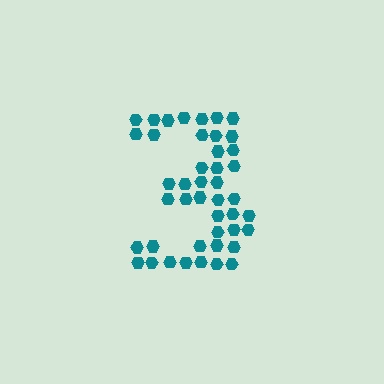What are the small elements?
The small elements are hexagons.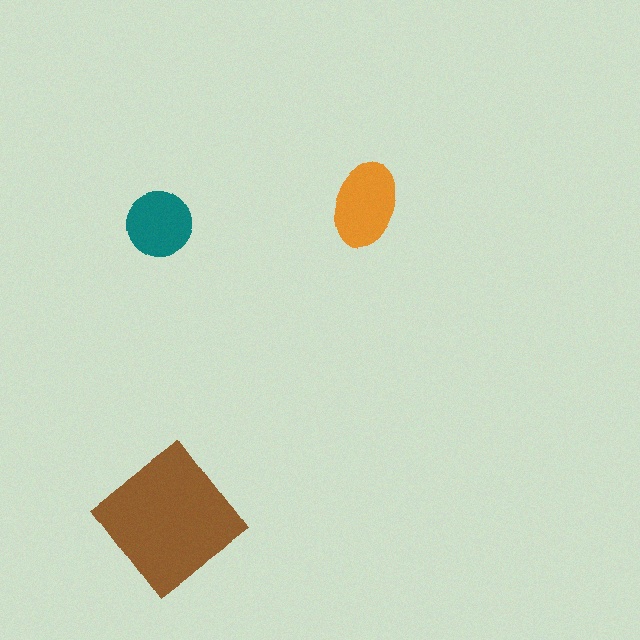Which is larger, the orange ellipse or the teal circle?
The orange ellipse.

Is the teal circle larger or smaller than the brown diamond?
Smaller.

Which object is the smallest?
The teal circle.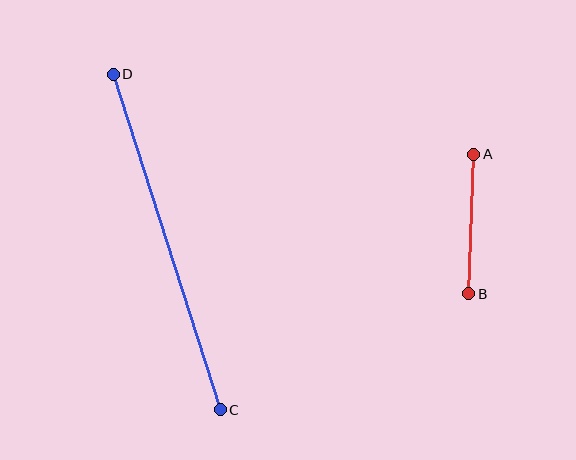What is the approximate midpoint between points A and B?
The midpoint is at approximately (471, 224) pixels.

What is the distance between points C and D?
The distance is approximately 352 pixels.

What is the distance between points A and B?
The distance is approximately 139 pixels.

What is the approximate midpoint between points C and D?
The midpoint is at approximately (167, 242) pixels.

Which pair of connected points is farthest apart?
Points C and D are farthest apart.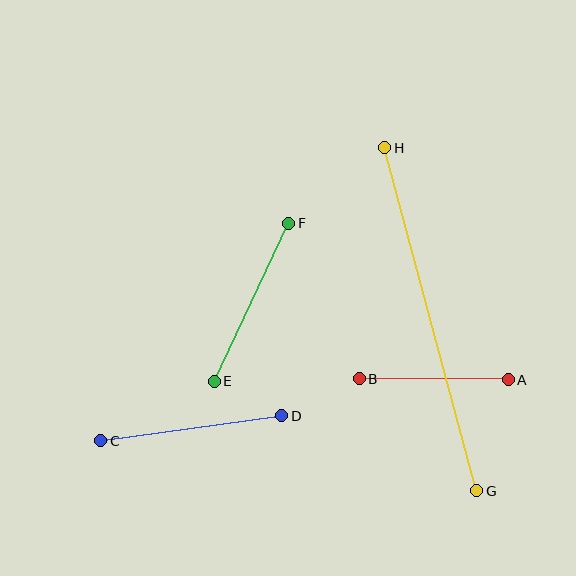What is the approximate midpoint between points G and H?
The midpoint is at approximately (431, 319) pixels.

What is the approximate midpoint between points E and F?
The midpoint is at approximately (252, 302) pixels.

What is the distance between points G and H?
The distance is approximately 355 pixels.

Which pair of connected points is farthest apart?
Points G and H are farthest apart.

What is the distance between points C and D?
The distance is approximately 182 pixels.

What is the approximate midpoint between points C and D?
The midpoint is at approximately (191, 428) pixels.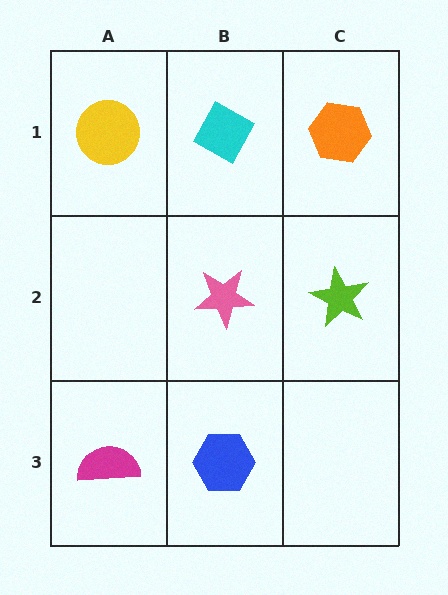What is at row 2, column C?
A lime star.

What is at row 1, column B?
A cyan diamond.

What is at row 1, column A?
A yellow circle.